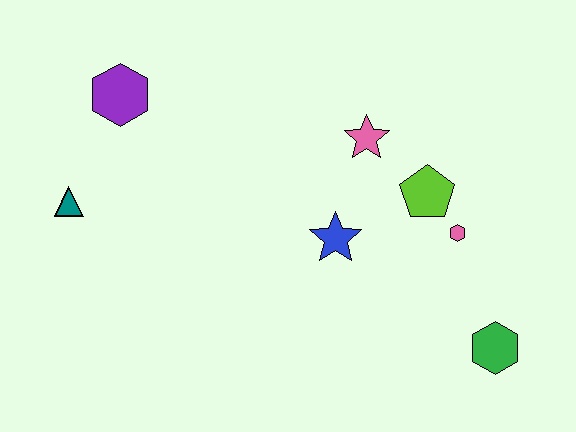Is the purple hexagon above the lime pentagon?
Yes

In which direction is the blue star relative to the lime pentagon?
The blue star is to the left of the lime pentagon.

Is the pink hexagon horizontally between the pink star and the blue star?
No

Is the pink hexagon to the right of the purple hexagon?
Yes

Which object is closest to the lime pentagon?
The pink hexagon is closest to the lime pentagon.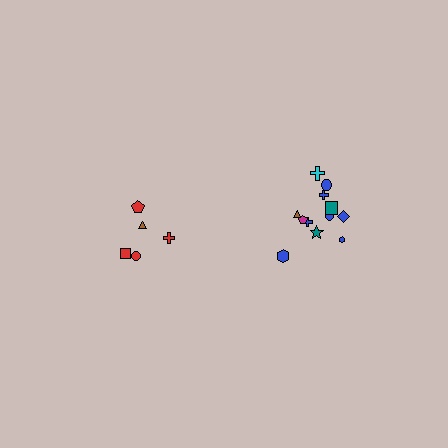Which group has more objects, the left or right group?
The right group.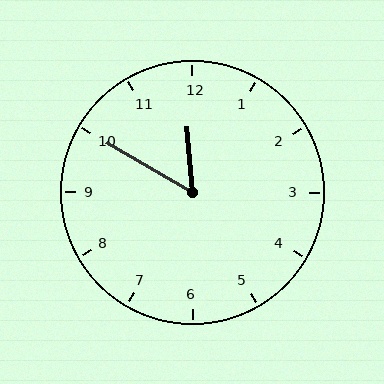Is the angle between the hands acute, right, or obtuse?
It is acute.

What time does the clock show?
11:50.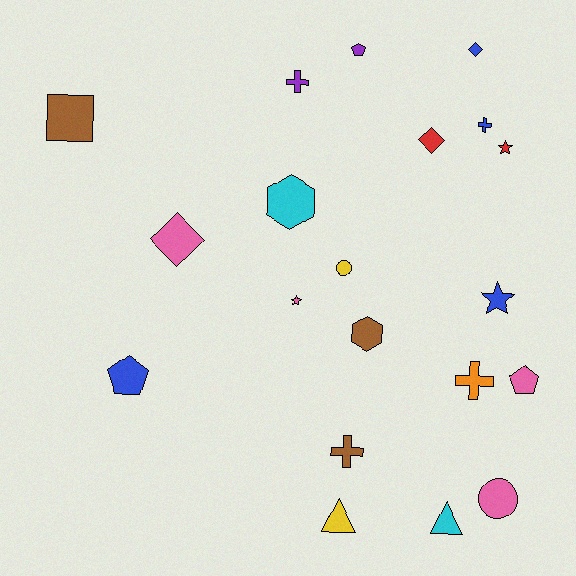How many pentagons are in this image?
There are 3 pentagons.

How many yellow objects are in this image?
There are 2 yellow objects.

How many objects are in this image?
There are 20 objects.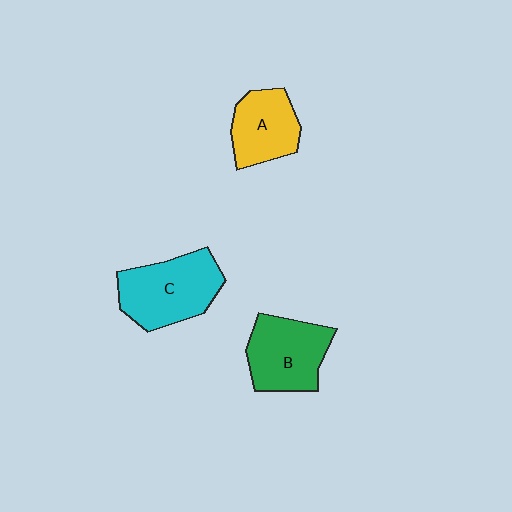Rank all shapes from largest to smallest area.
From largest to smallest: C (cyan), B (green), A (yellow).